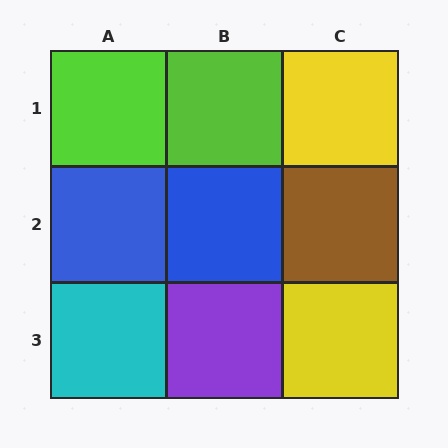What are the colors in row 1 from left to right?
Lime, lime, yellow.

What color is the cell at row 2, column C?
Brown.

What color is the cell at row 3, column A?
Cyan.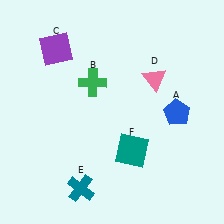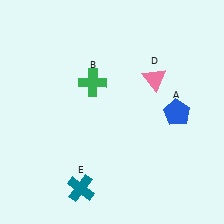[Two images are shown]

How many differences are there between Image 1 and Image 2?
There are 2 differences between the two images.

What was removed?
The teal square (F), the purple square (C) were removed in Image 2.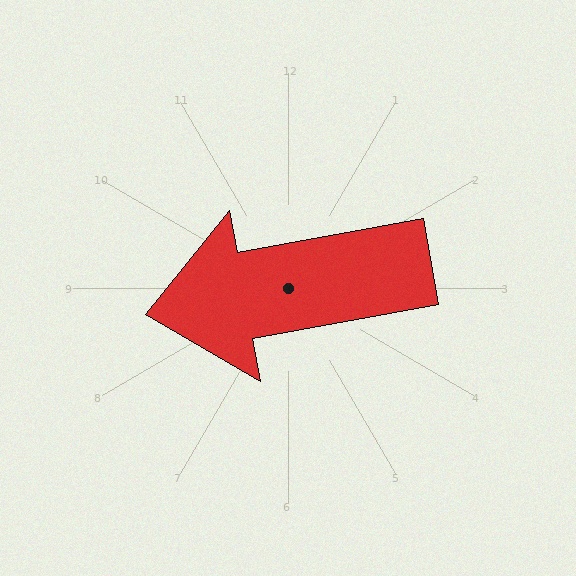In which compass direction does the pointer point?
West.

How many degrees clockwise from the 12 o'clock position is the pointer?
Approximately 260 degrees.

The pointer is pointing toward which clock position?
Roughly 9 o'clock.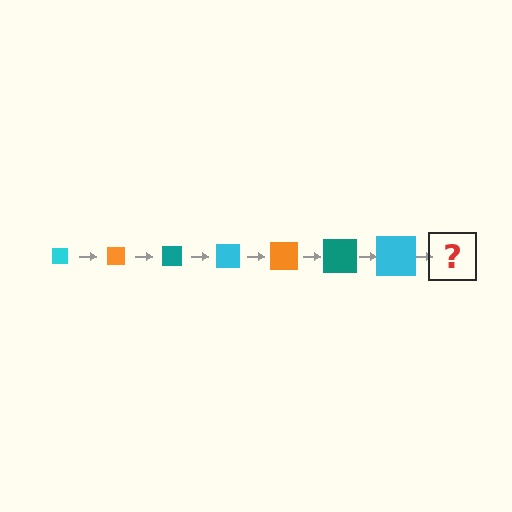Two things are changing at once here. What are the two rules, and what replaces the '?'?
The two rules are that the square grows larger each step and the color cycles through cyan, orange, and teal. The '?' should be an orange square, larger than the previous one.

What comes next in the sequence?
The next element should be an orange square, larger than the previous one.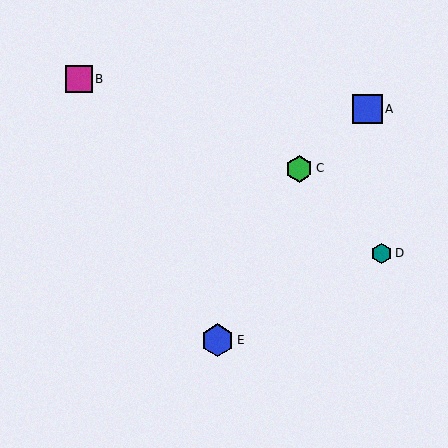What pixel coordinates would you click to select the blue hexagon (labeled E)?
Click at (217, 340) to select the blue hexagon E.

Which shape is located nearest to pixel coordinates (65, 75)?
The magenta square (labeled B) at (79, 79) is nearest to that location.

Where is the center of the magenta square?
The center of the magenta square is at (79, 79).